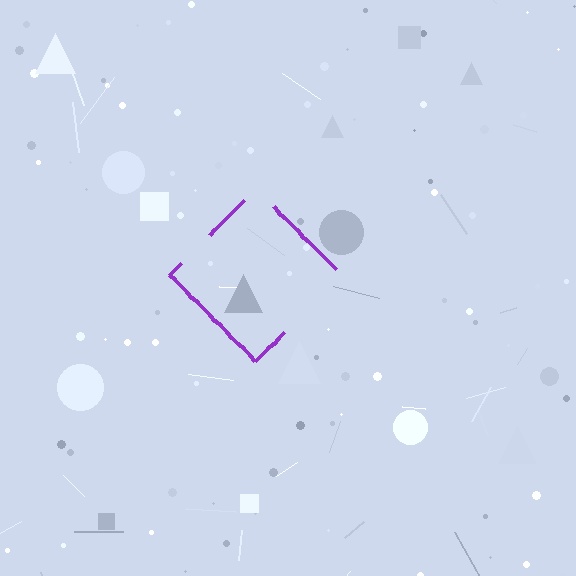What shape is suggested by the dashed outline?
The dashed outline suggests a diamond.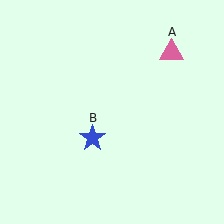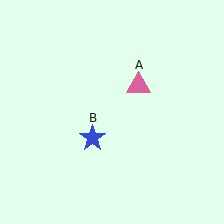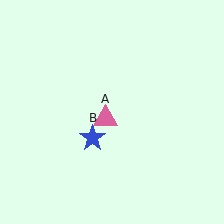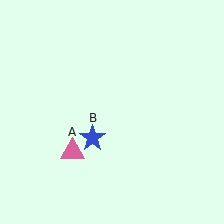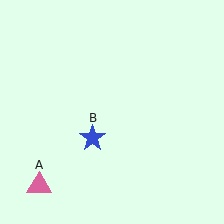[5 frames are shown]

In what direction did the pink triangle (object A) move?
The pink triangle (object A) moved down and to the left.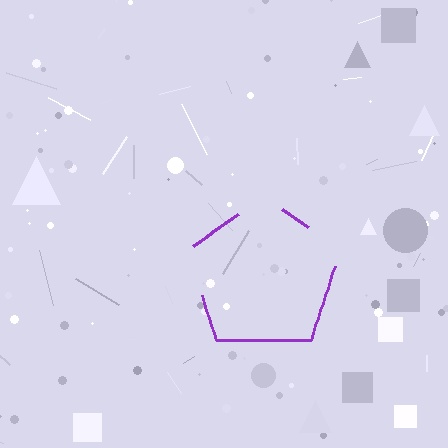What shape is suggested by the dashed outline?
The dashed outline suggests a pentagon.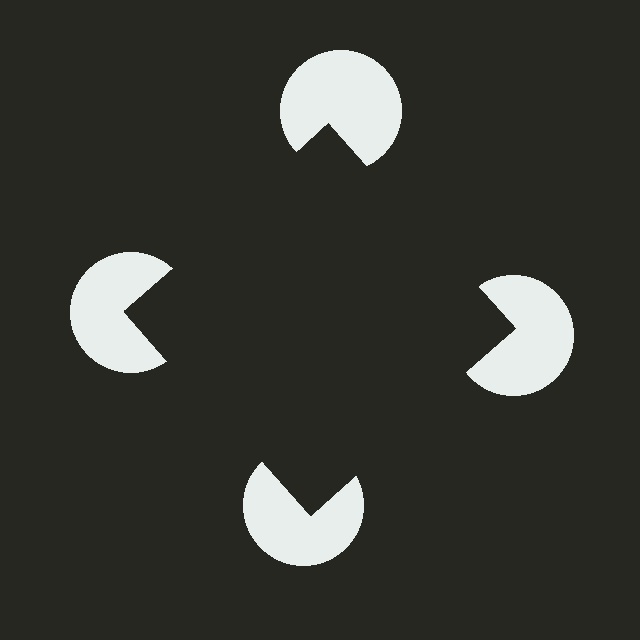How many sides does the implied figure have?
4 sides.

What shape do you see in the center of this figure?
An illusory square — its edges are inferred from the aligned wedge cuts in the pac-man discs, not physically drawn.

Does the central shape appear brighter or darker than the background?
It typically appears slightly darker than the background, even though no actual brightness change is drawn.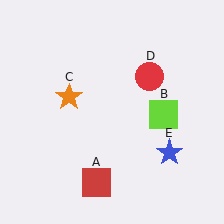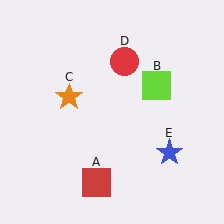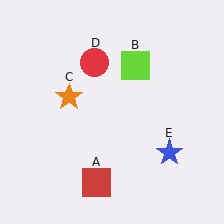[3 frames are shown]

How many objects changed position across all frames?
2 objects changed position: lime square (object B), red circle (object D).